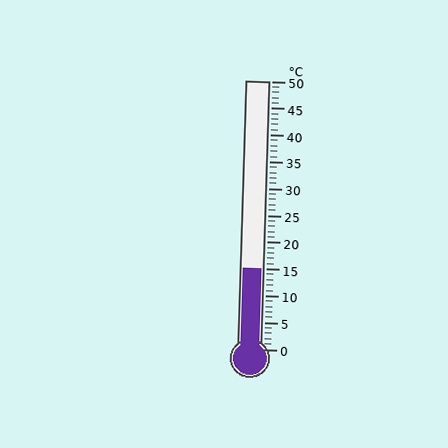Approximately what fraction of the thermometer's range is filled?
The thermometer is filled to approximately 30% of its range.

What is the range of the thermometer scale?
The thermometer scale ranges from 0°C to 50°C.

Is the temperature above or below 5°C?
The temperature is above 5°C.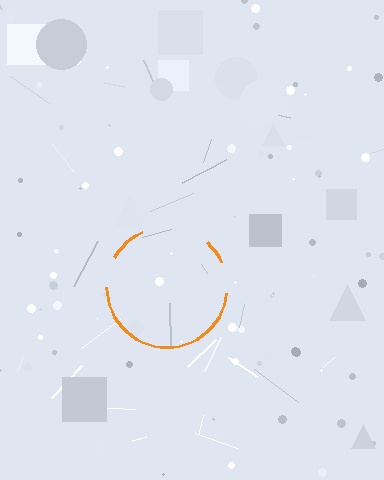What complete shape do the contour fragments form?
The contour fragments form a circle.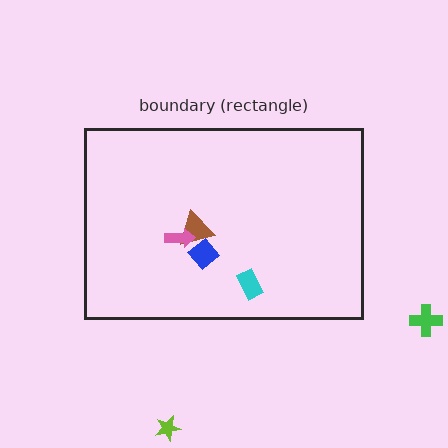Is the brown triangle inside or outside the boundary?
Inside.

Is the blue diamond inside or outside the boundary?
Inside.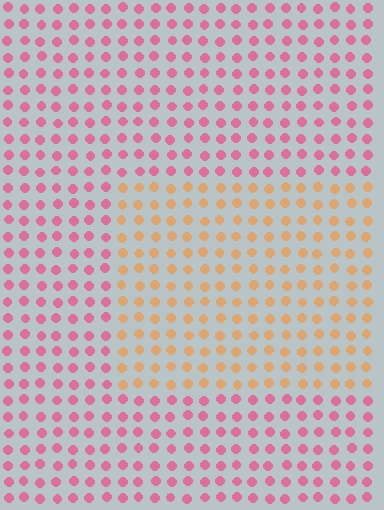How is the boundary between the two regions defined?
The boundary is defined purely by a slight shift in hue (about 54 degrees). Spacing, size, and orientation are identical on both sides.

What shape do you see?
I see a rectangle.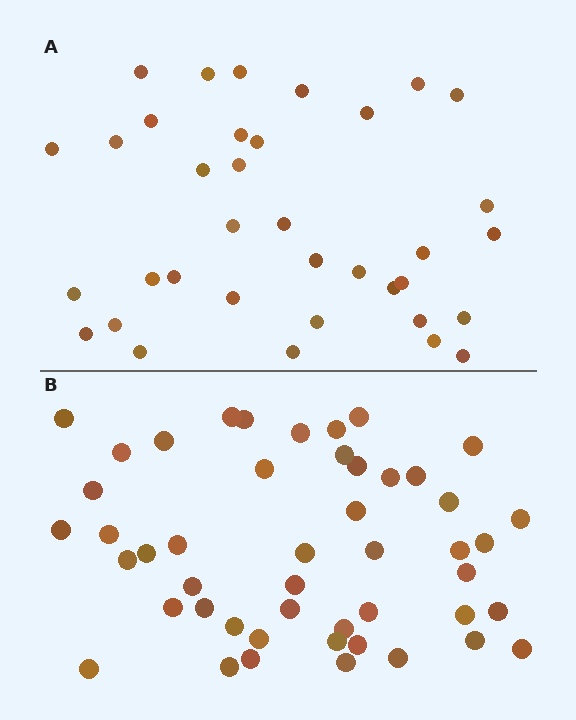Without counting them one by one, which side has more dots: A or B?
Region B (the bottom region) has more dots.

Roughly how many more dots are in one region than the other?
Region B has roughly 12 or so more dots than region A.